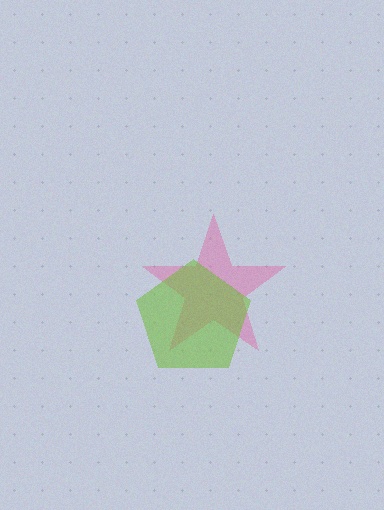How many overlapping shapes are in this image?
There are 2 overlapping shapes in the image.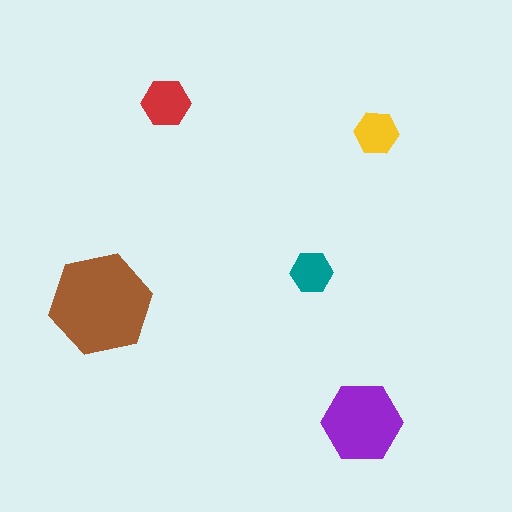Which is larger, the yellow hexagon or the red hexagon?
The red one.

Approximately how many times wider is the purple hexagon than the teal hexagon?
About 2 times wider.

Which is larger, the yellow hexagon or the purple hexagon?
The purple one.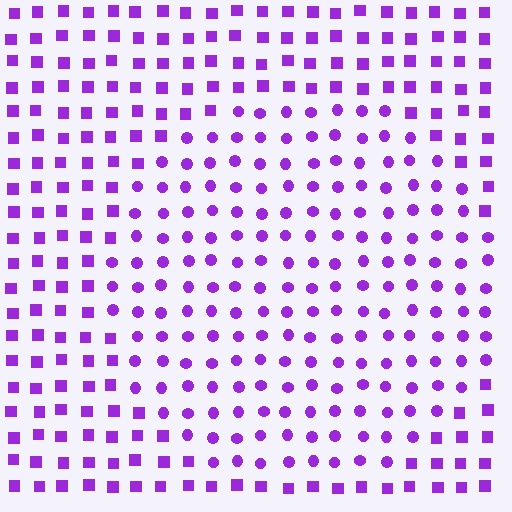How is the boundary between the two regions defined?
The boundary is defined by a change in element shape: circles inside vs. squares outside. All elements share the same color and spacing.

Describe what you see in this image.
The image is filled with small purple elements arranged in a uniform grid. A circle-shaped region contains circles, while the surrounding area contains squares. The boundary is defined purely by the change in element shape.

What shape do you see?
I see a circle.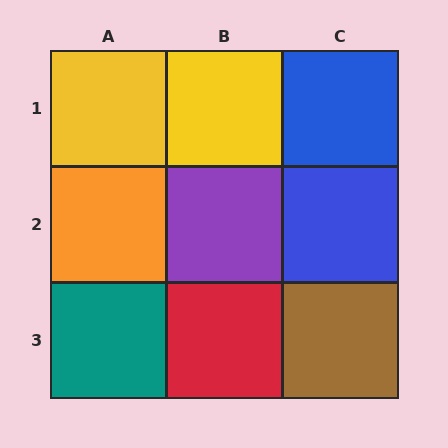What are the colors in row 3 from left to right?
Teal, red, brown.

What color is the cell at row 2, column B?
Purple.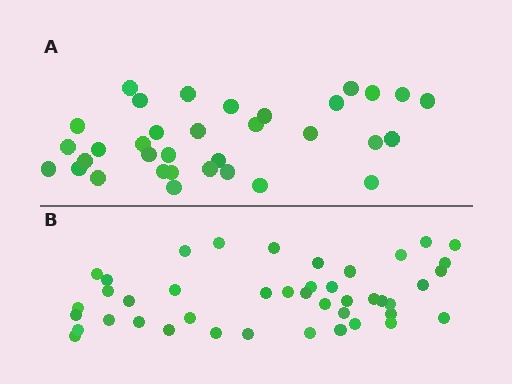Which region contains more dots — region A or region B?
Region B (the bottom region) has more dots.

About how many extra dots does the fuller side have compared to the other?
Region B has roughly 8 or so more dots than region A.